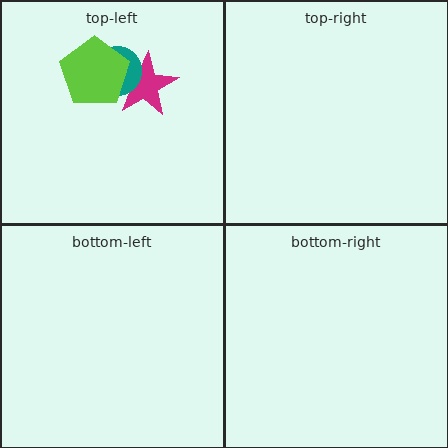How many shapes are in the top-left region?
3.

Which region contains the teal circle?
The top-left region.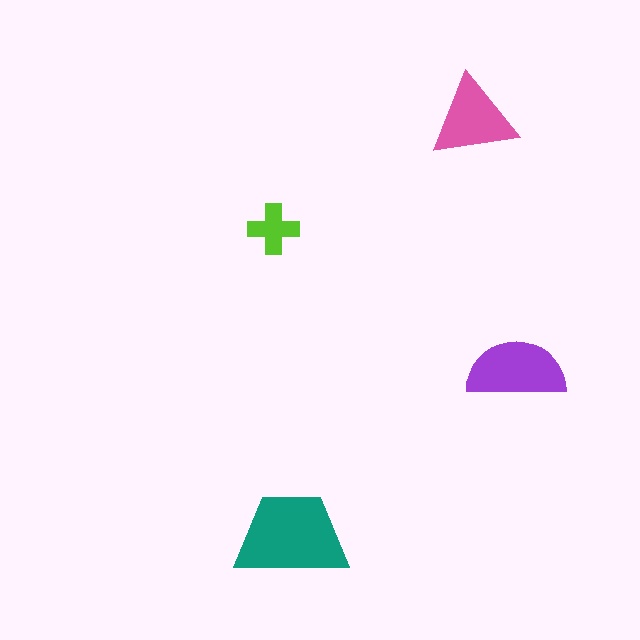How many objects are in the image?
There are 4 objects in the image.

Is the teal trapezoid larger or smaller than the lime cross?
Larger.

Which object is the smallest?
The lime cross.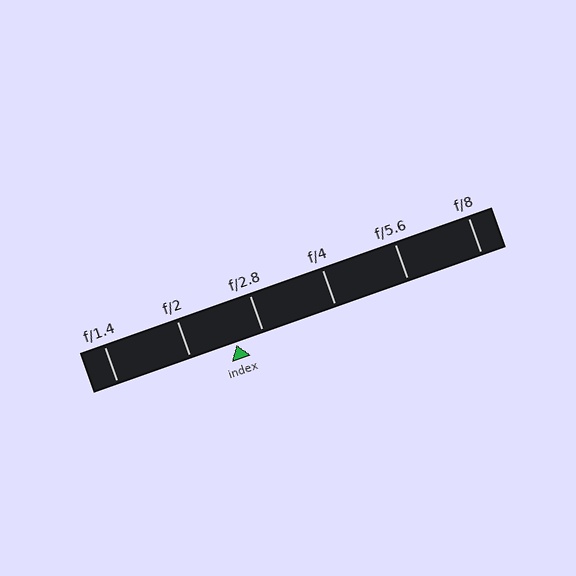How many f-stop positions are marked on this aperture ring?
There are 6 f-stop positions marked.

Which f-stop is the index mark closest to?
The index mark is closest to f/2.8.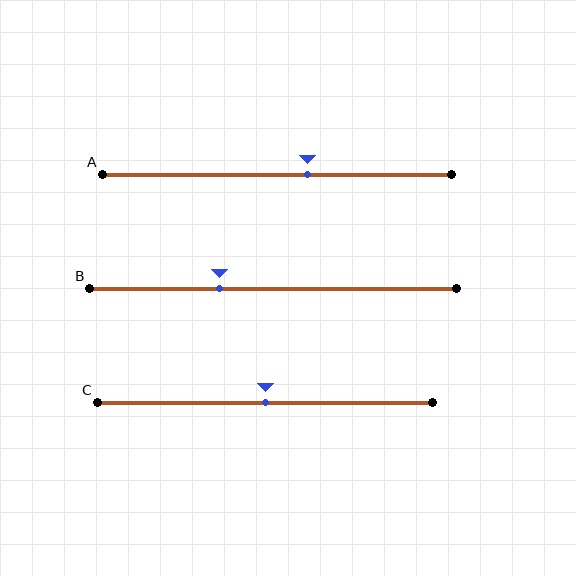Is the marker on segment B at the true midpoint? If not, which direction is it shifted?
No, the marker on segment B is shifted to the left by about 15% of the segment length.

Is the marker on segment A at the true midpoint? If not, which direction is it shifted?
No, the marker on segment A is shifted to the right by about 9% of the segment length.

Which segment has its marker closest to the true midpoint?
Segment C has its marker closest to the true midpoint.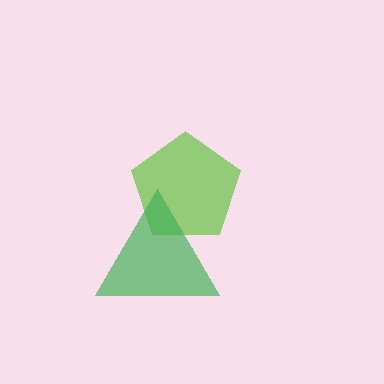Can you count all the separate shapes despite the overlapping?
Yes, there are 2 separate shapes.